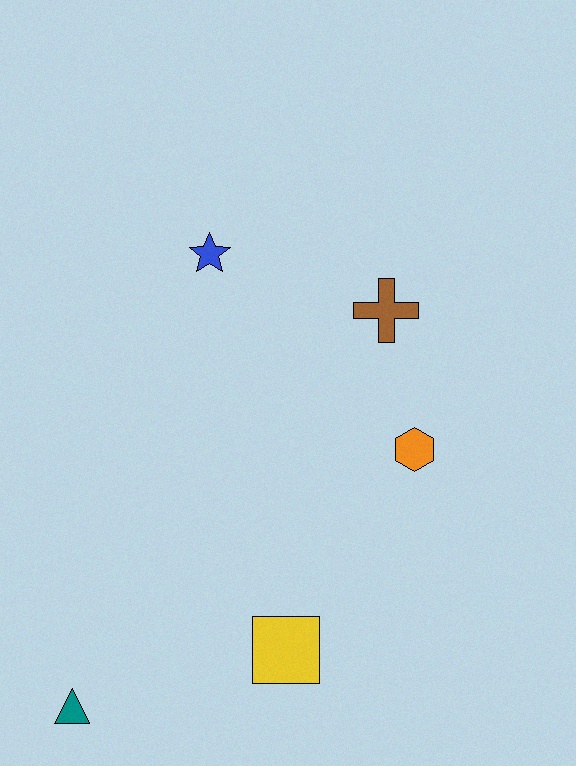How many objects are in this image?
There are 5 objects.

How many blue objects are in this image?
There is 1 blue object.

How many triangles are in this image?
There is 1 triangle.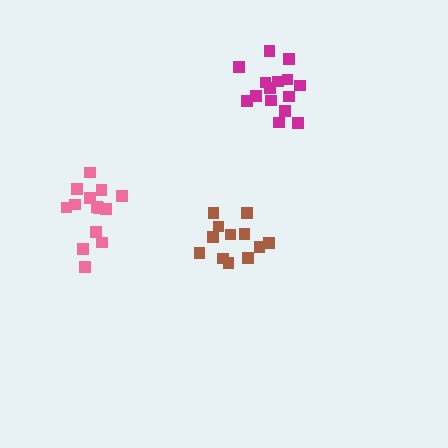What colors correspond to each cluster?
The clusters are colored: pink, brown, magenta.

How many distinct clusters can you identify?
There are 3 distinct clusters.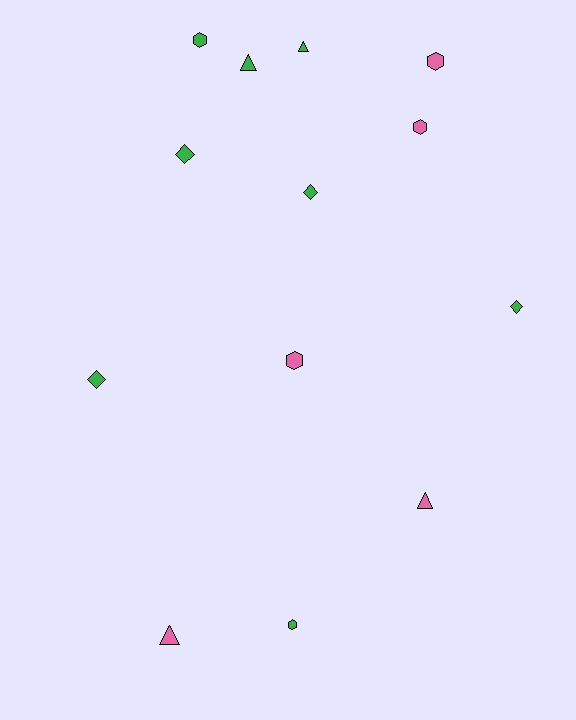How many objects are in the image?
There are 13 objects.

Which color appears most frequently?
Green, with 8 objects.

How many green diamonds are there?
There are 4 green diamonds.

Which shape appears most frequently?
Hexagon, with 5 objects.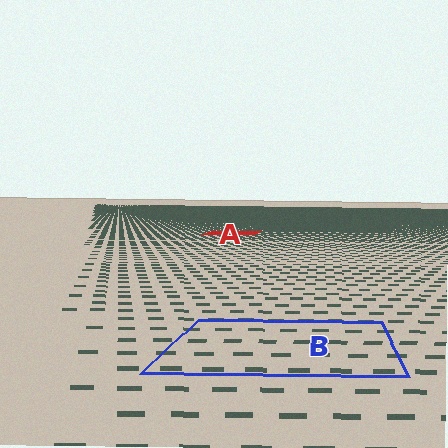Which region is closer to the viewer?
Region B is closer. The texture elements there are larger and more spread out.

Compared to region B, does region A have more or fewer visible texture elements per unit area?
Region A has more texture elements per unit area — they are packed more densely because it is farther away.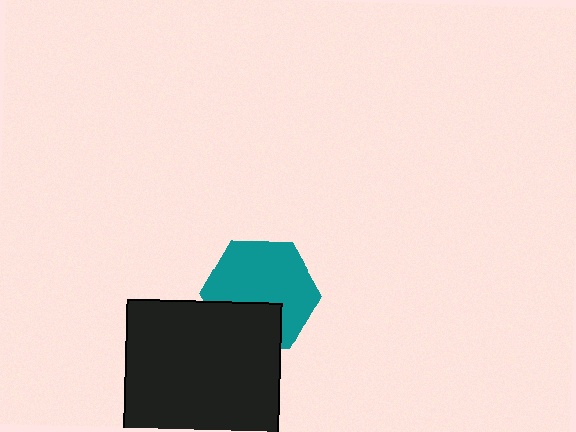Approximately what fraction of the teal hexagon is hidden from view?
Roughly 31% of the teal hexagon is hidden behind the black square.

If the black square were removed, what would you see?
You would see the complete teal hexagon.